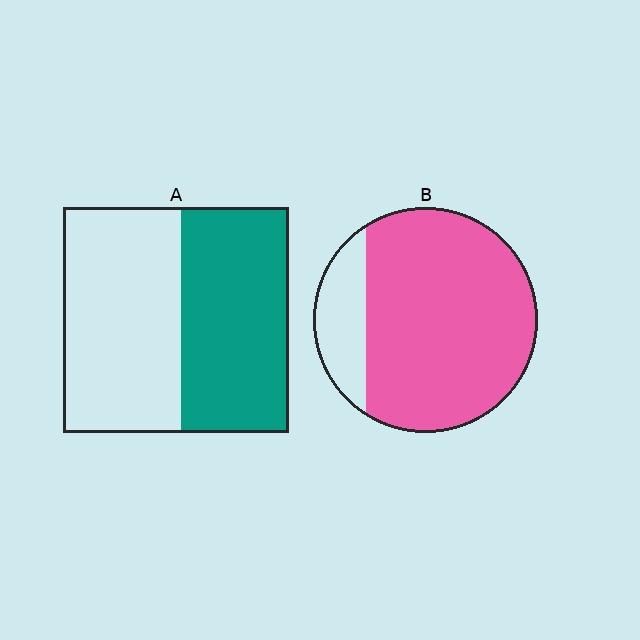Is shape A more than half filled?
Roughly half.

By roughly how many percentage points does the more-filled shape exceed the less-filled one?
By roughly 35 percentage points (B over A).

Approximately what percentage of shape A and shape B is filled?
A is approximately 50% and B is approximately 80%.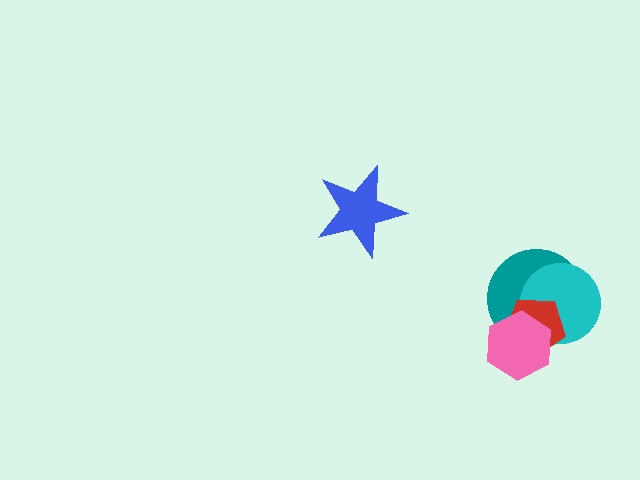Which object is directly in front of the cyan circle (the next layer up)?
The red pentagon is directly in front of the cyan circle.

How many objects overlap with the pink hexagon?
3 objects overlap with the pink hexagon.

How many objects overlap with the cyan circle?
3 objects overlap with the cyan circle.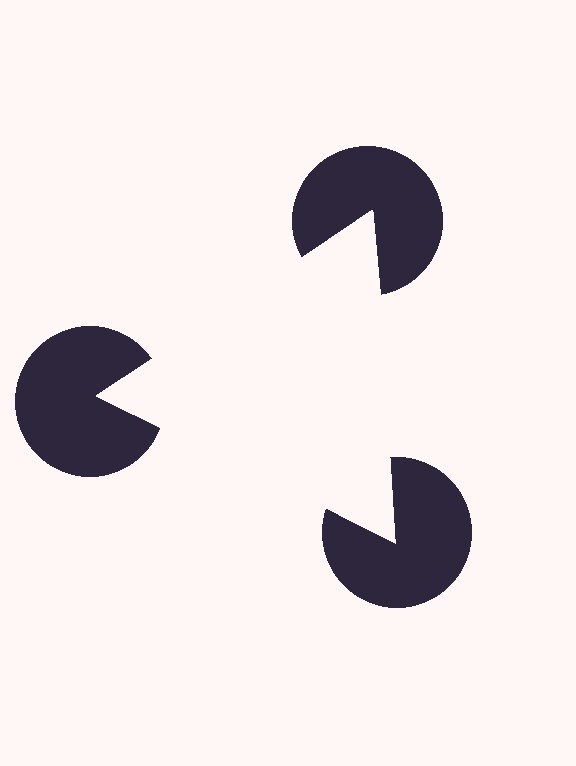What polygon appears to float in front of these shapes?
An illusory triangle — its edges are inferred from the aligned wedge cuts in the pac-man discs, not physically drawn.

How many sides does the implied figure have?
3 sides.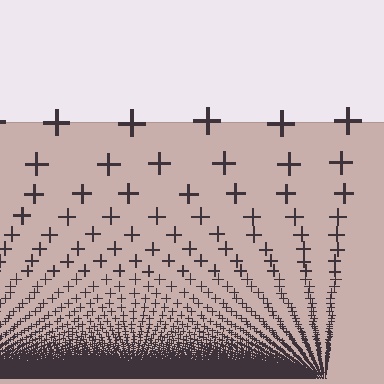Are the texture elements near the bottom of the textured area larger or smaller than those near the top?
Smaller. The gradient is inverted — elements near the bottom are smaller and denser.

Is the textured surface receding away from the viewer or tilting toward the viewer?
The surface appears to tilt toward the viewer. Texture elements get larger and sparser toward the top.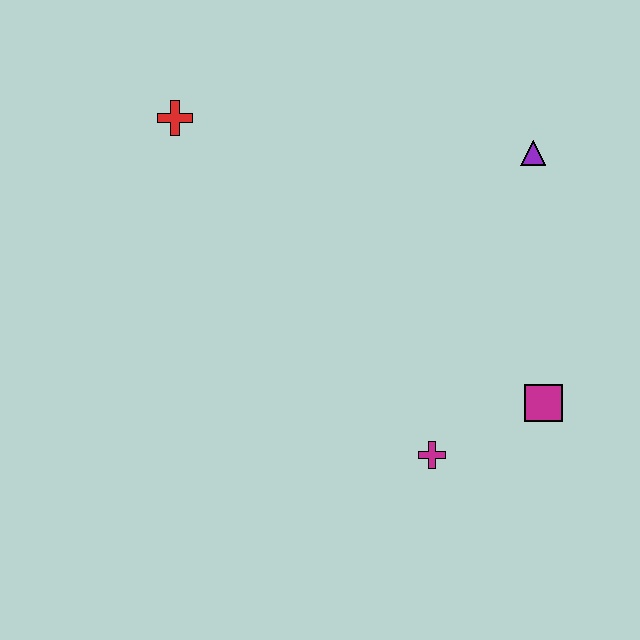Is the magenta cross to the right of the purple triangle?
No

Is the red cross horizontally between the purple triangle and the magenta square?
No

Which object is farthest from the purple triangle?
The red cross is farthest from the purple triangle.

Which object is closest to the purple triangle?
The magenta square is closest to the purple triangle.